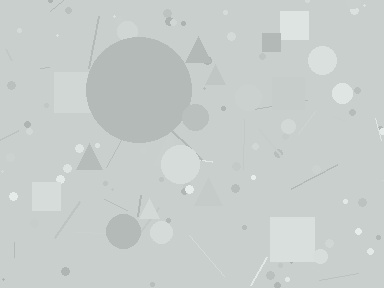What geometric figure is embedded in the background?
A circle is embedded in the background.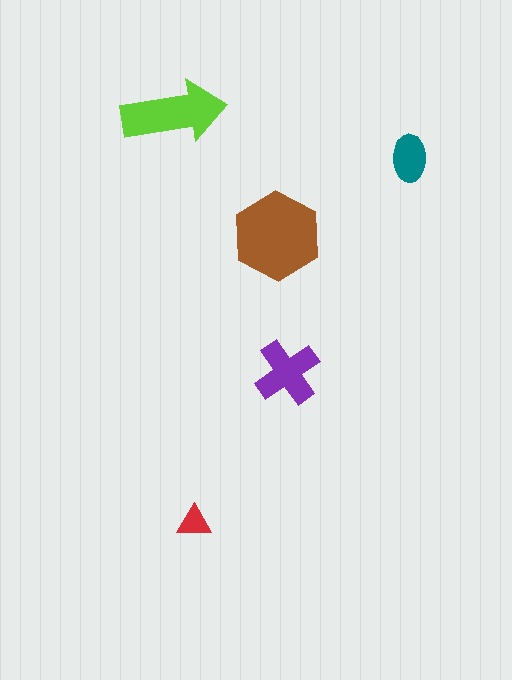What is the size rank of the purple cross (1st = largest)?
3rd.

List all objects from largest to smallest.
The brown hexagon, the lime arrow, the purple cross, the teal ellipse, the red triangle.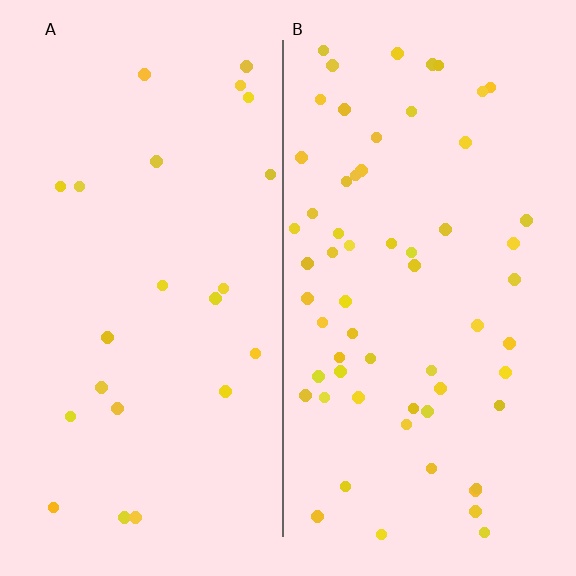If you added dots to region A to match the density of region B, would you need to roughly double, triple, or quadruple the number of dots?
Approximately triple.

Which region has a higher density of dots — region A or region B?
B (the right).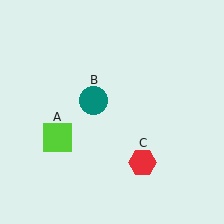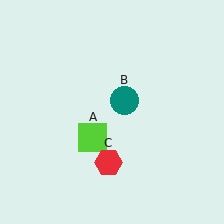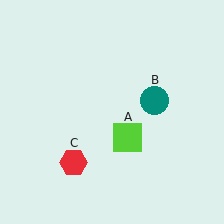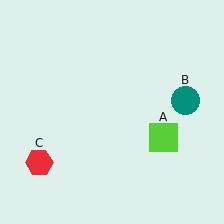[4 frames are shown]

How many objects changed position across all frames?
3 objects changed position: lime square (object A), teal circle (object B), red hexagon (object C).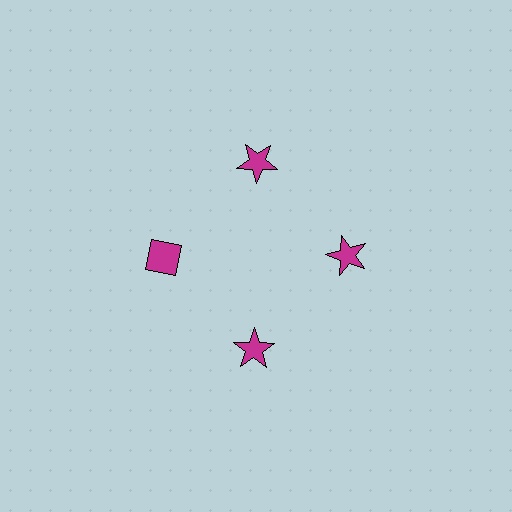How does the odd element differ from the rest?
It has a different shape: diamond instead of star.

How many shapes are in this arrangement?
There are 4 shapes arranged in a ring pattern.